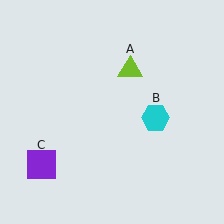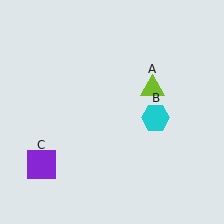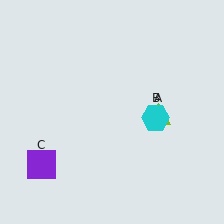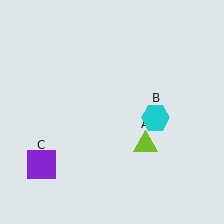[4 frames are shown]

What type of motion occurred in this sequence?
The lime triangle (object A) rotated clockwise around the center of the scene.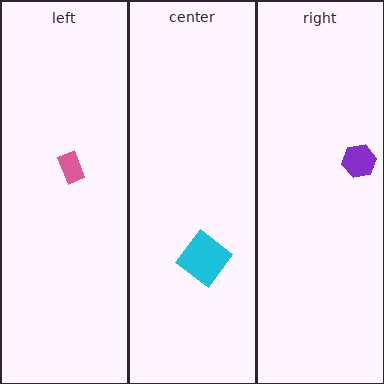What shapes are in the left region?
The pink rectangle.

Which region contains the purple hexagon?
The right region.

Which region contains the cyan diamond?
The center region.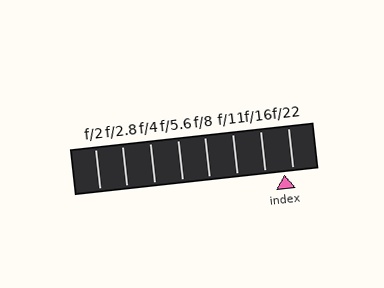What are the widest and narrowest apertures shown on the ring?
The widest aperture shown is f/2 and the narrowest is f/22.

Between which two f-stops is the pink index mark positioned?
The index mark is between f/16 and f/22.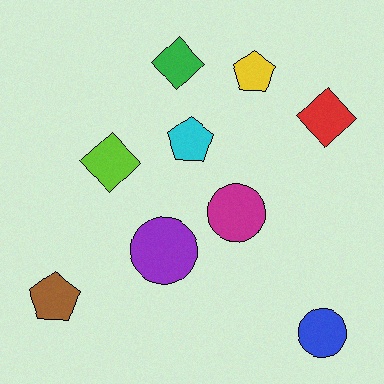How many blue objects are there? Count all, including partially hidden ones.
There is 1 blue object.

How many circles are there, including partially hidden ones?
There are 3 circles.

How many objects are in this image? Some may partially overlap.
There are 9 objects.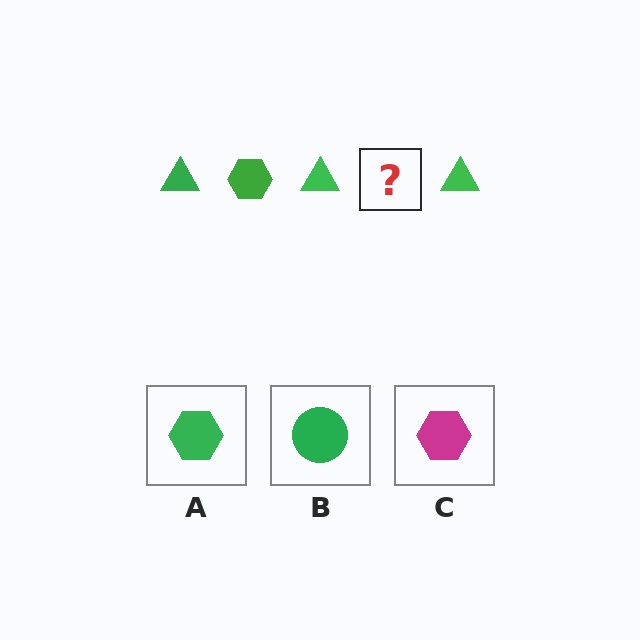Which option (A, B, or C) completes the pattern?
A.